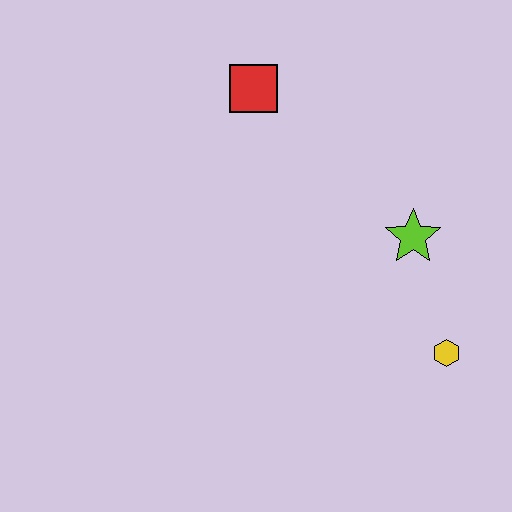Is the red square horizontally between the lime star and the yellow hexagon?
No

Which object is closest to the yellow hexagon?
The lime star is closest to the yellow hexagon.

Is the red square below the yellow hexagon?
No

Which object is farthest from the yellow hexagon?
The red square is farthest from the yellow hexagon.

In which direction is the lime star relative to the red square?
The lime star is to the right of the red square.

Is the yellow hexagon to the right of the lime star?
Yes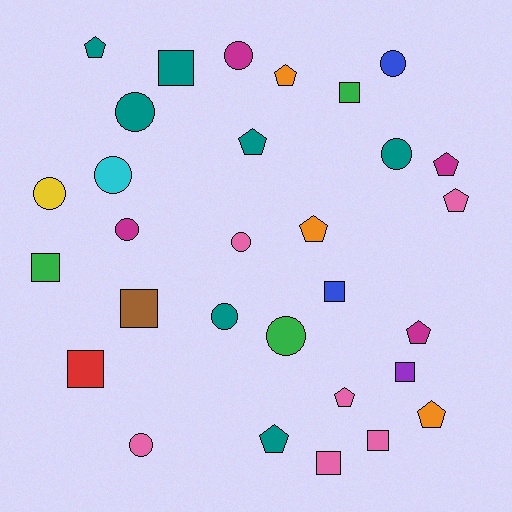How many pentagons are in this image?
There are 10 pentagons.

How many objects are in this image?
There are 30 objects.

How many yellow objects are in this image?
There is 1 yellow object.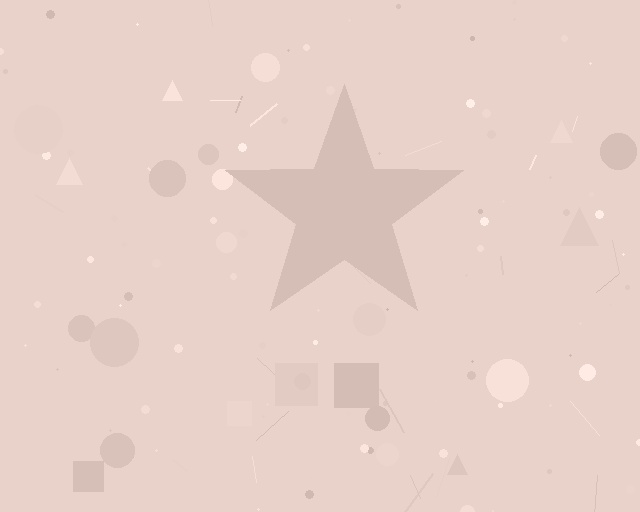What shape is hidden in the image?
A star is hidden in the image.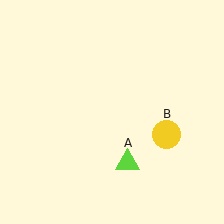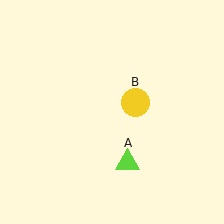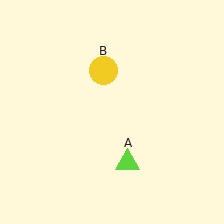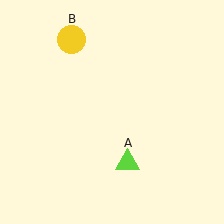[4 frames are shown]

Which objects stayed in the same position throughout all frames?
Lime triangle (object A) remained stationary.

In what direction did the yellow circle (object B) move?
The yellow circle (object B) moved up and to the left.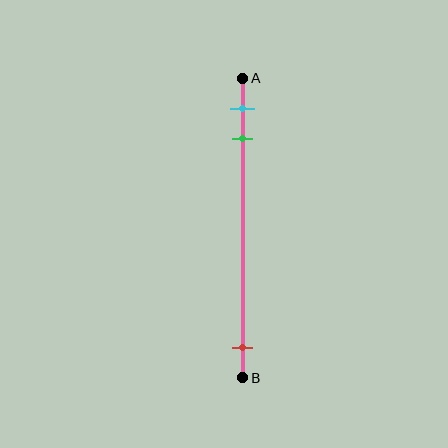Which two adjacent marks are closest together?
The cyan and green marks are the closest adjacent pair.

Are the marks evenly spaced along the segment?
No, the marks are not evenly spaced.